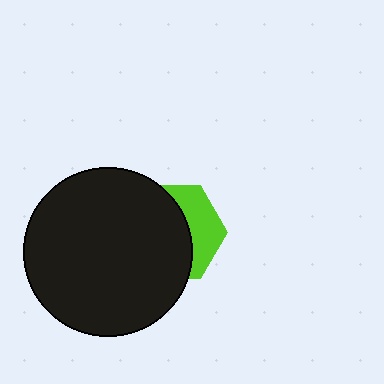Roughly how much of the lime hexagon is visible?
A small part of it is visible (roughly 36%).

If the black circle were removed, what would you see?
You would see the complete lime hexagon.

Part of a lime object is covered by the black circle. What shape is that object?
It is a hexagon.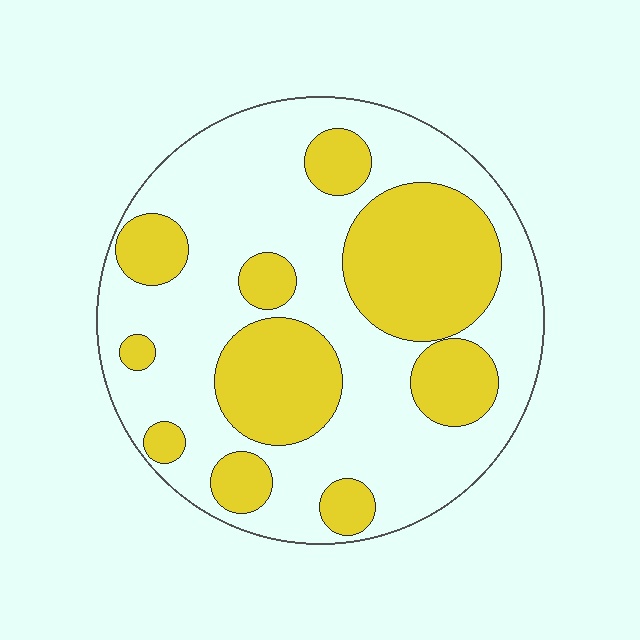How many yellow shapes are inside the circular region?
10.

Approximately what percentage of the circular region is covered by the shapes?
Approximately 35%.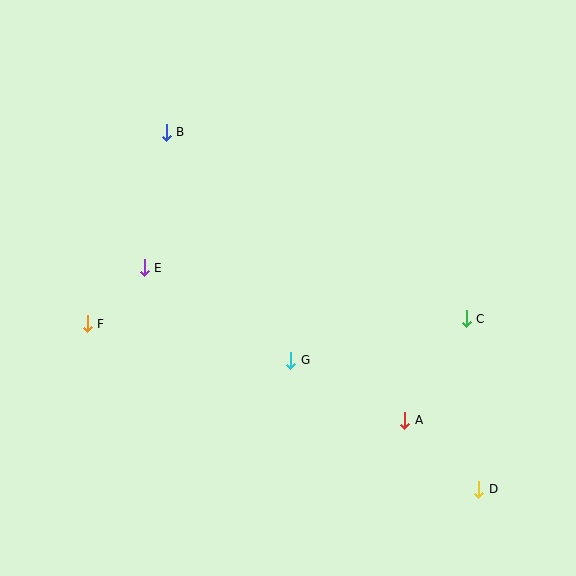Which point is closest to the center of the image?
Point G at (291, 360) is closest to the center.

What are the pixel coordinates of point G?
Point G is at (291, 360).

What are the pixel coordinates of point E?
Point E is at (144, 268).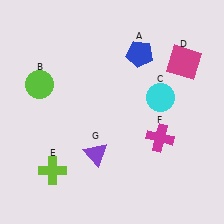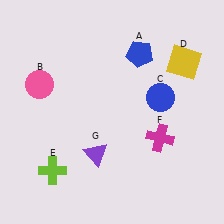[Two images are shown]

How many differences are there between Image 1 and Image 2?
There are 3 differences between the two images.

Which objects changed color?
B changed from lime to pink. C changed from cyan to blue. D changed from magenta to yellow.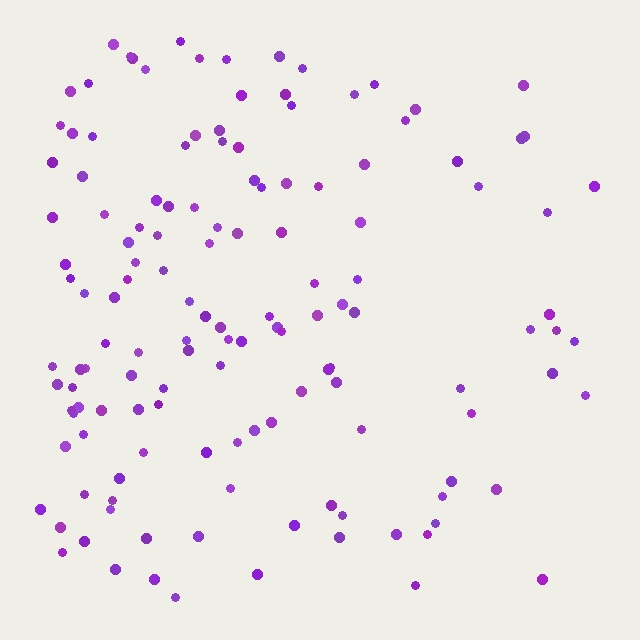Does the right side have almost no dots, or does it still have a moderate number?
Still a moderate number, just noticeably fewer than the left.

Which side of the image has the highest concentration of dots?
The left.